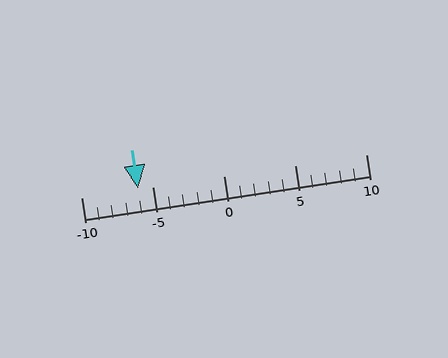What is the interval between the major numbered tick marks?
The major tick marks are spaced 5 units apart.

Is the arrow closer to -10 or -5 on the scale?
The arrow is closer to -5.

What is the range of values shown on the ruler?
The ruler shows values from -10 to 10.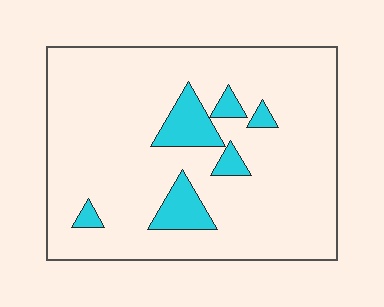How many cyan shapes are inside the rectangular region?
6.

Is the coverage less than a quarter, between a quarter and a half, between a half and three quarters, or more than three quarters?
Less than a quarter.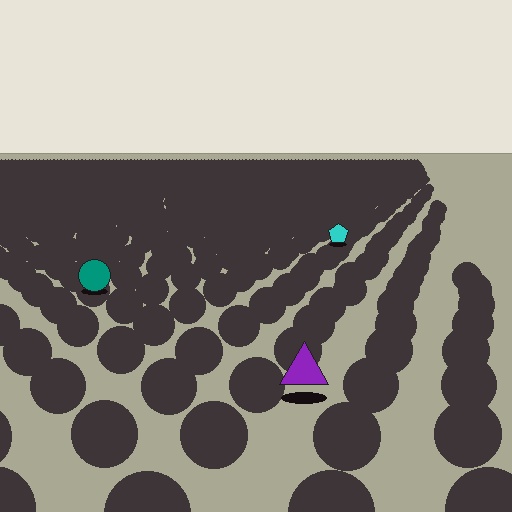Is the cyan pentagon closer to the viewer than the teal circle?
No. The teal circle is closer — you can tell from the texture gradient: the ground texture is coarser near it.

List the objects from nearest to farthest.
From nearest to farthest: the purple triangle, the teal circle, the cyan pentagon.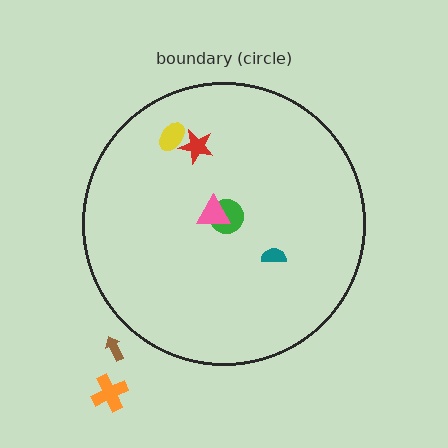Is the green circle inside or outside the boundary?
Inside.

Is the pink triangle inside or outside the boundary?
Inside.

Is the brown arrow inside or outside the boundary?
Outside.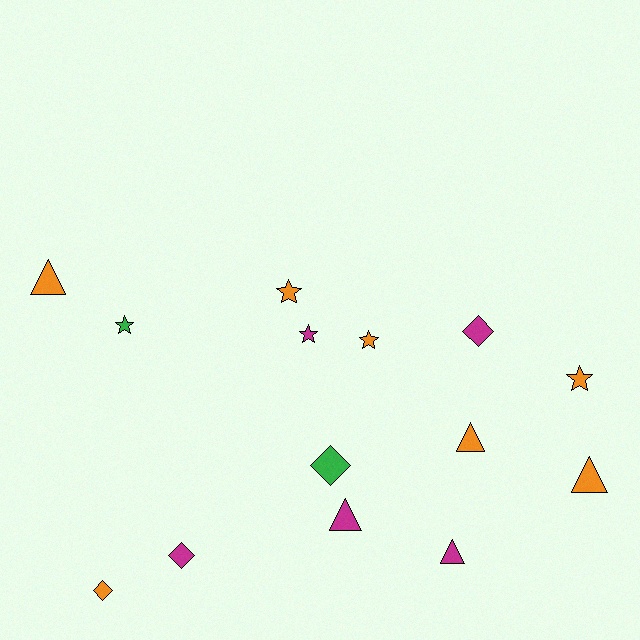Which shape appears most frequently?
Star, with 5 objects.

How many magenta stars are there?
There is 1 magenta star.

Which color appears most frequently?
Orange, with 7 objects.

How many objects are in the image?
There are 14 objects.